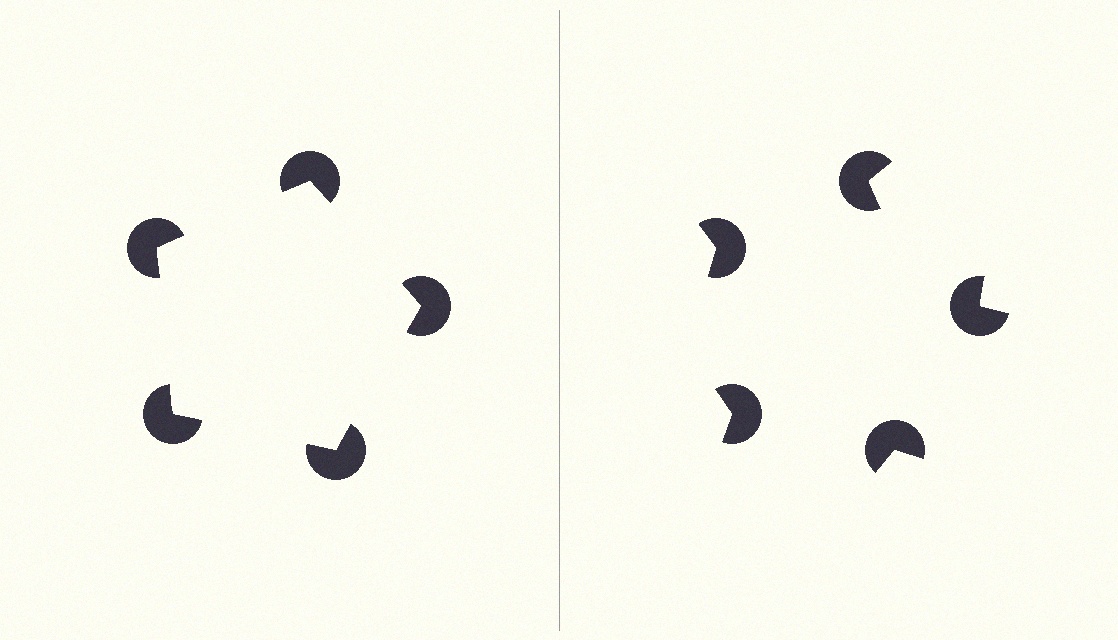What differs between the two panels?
The pac-man discs are positioned identically on both sides; only the wedge orientations differ. On the left they align to a pentagon; on the right they are misaligned.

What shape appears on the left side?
An illusory pentagon.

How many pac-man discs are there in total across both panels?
10 — 5 on each side.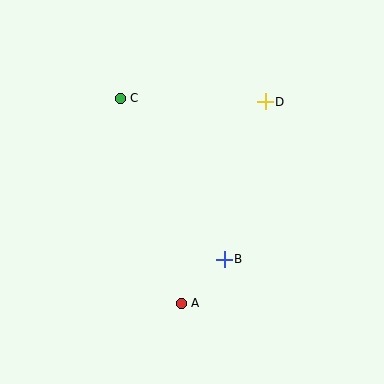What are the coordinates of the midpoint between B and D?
The midpoint between B and D is at (245, 181).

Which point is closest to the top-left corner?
Point C is closest to the top-left corner.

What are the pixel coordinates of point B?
Point B is at (224, 259).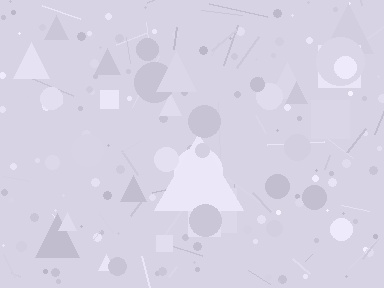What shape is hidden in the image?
A triangle is hidden in the image.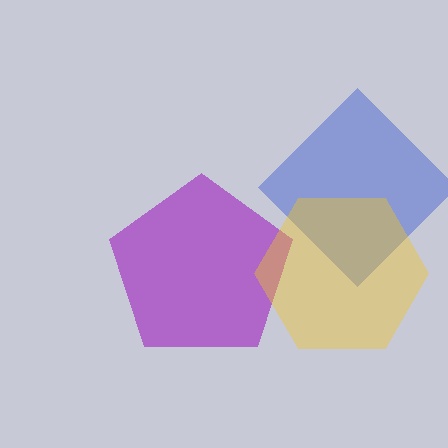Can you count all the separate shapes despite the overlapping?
Yes, there are 3 separate shapes.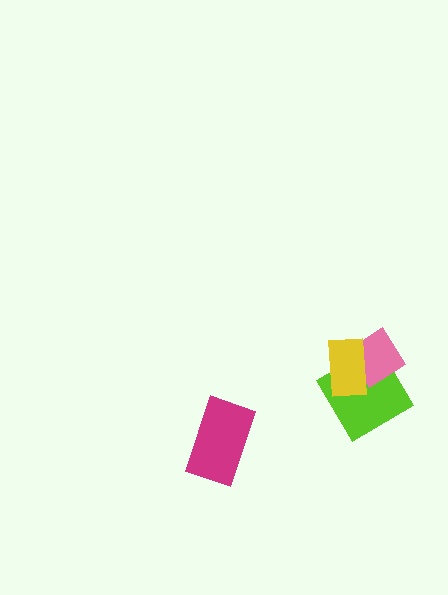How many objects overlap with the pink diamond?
2 objects overlap with the pink diamond.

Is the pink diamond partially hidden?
Yes, it is partially covered by another shape.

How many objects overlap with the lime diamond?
2 objects overlap with the lime diamond.